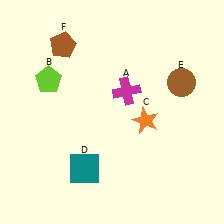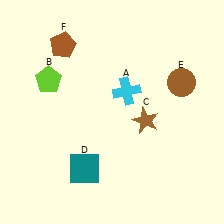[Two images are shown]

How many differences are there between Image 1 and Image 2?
There are 2 differences between the two images.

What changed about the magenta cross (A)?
In Image 1, A is magenta. In Image 2, it changed to cyan.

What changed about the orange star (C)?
In Image 1, C is orange. In Image 2, it changed to brown.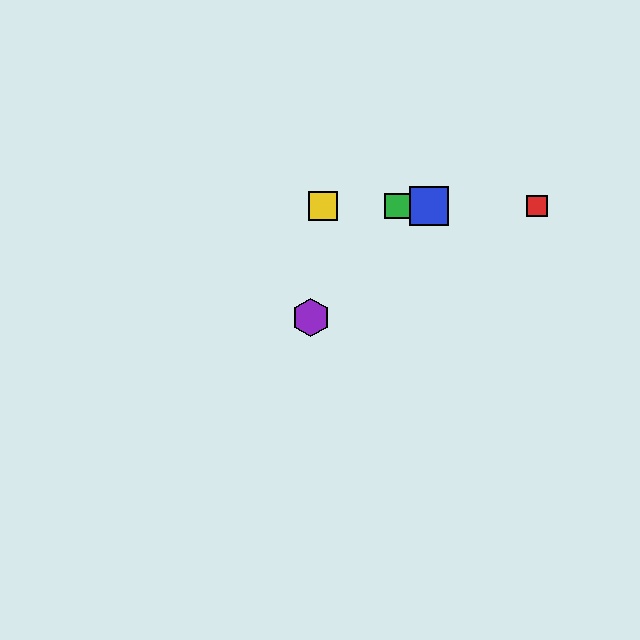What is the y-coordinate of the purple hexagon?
The purple hexagon is at y≈317.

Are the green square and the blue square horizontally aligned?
Yes, both are at y≈206.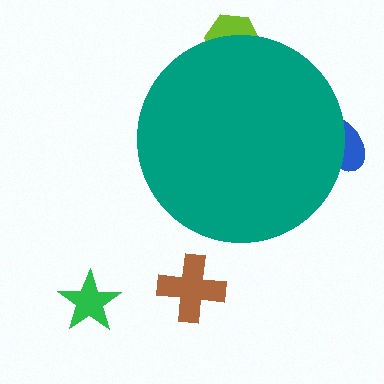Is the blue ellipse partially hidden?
Yes, the blue ellipse is partially hidden behind the teal circle.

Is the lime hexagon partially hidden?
Yes, the lime hexagon is partially hidden behind the teal circle.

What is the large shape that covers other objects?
A teal circle.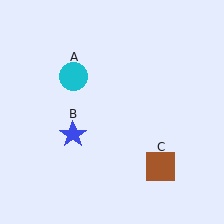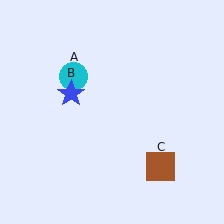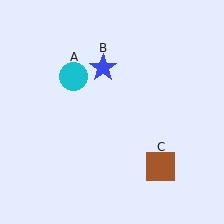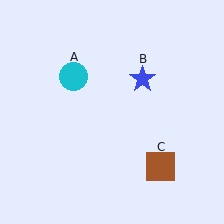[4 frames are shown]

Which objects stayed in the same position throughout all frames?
Cyan circle (object A) and brown square (object C) remained stationary.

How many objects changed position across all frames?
1 object changed position: blue star (object B).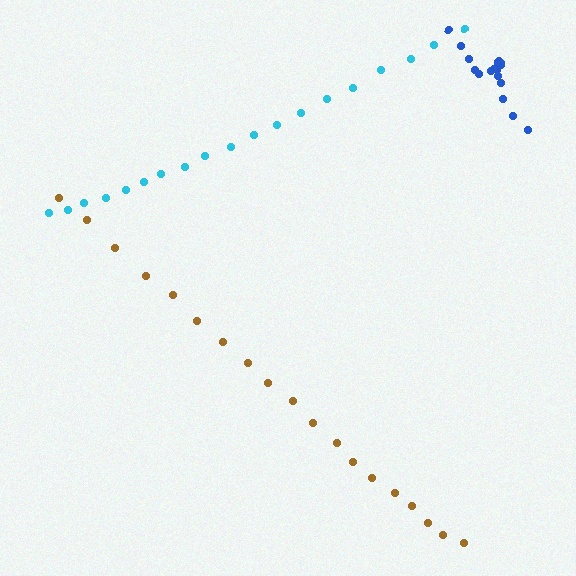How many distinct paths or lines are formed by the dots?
There are 3 distinct paths.